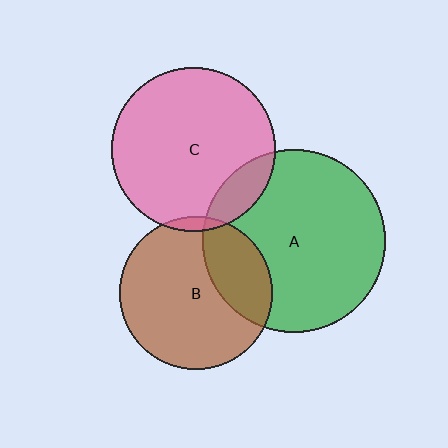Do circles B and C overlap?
Yes.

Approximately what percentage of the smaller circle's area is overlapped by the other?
Approximately 5%.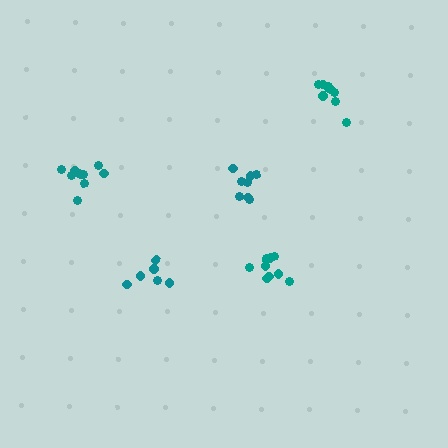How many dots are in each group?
Group 1: 9 dots, Group 2: 10 dots, Group 3: 6 dots, Group 4: 10 dots, Group 5: 8 dots (43 total).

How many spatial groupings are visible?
There are 5 spatial groupings.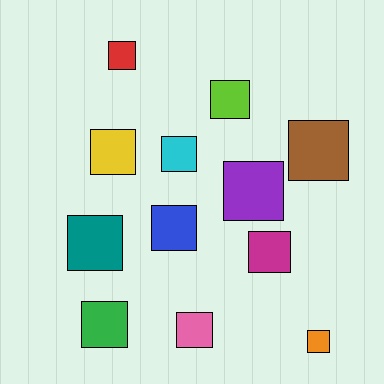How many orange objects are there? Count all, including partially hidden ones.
There is 1 orange object.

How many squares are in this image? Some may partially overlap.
There are 12 squares.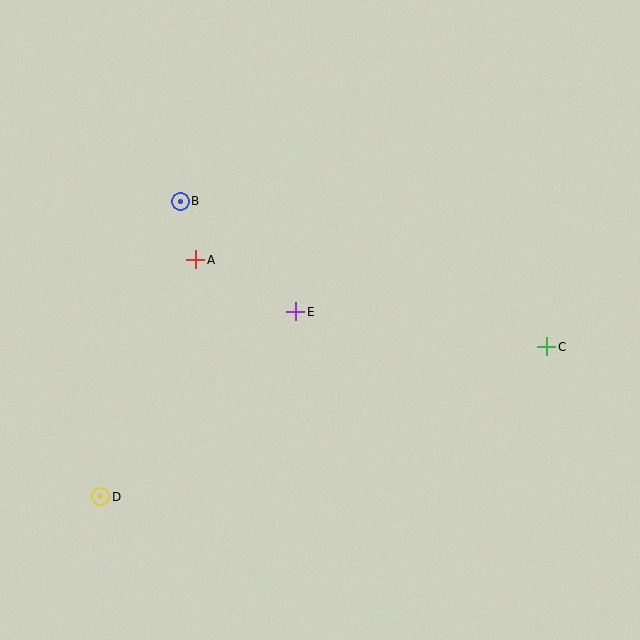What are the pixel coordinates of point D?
Point D is at (101, 497).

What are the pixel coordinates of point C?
Point C is at (547, 347).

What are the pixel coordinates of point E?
Point E is at (296, 312).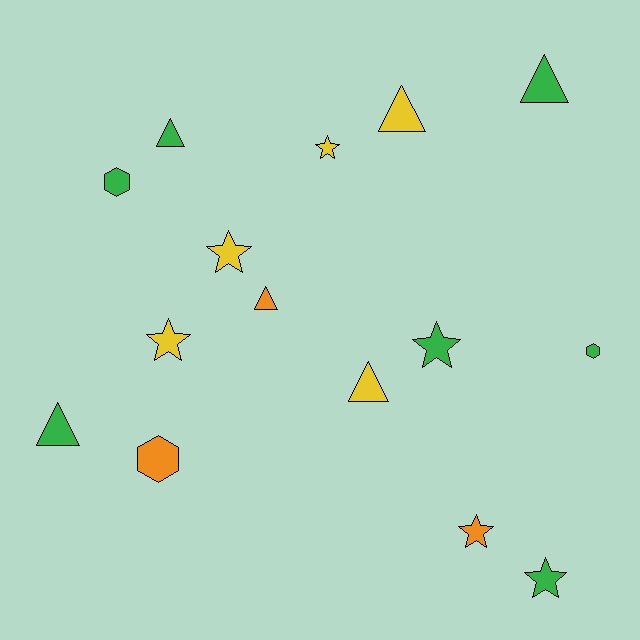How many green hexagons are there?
There are 2 green hexagons.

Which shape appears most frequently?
Triangle, with 6 objects.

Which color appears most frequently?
Green, with 7 objects.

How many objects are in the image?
There are 15 objects.